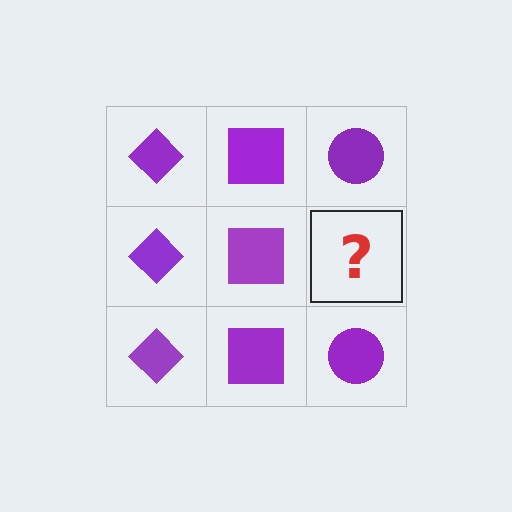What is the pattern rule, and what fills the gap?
The rule is that each column has a consistent shape. The gap should be filled with a purple circle.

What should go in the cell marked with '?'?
The missing cell should contain a purple circle.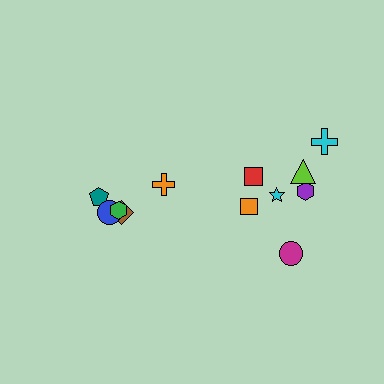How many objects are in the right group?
There are 7 objects.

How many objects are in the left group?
There are 5 objects.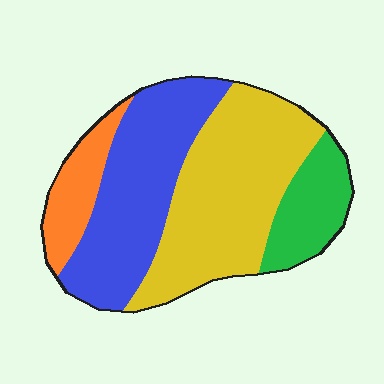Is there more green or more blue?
Blue.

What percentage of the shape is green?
Green takes up about one eighth (1/8) of the shape.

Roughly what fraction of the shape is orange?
Orange covers around 10% of the shape.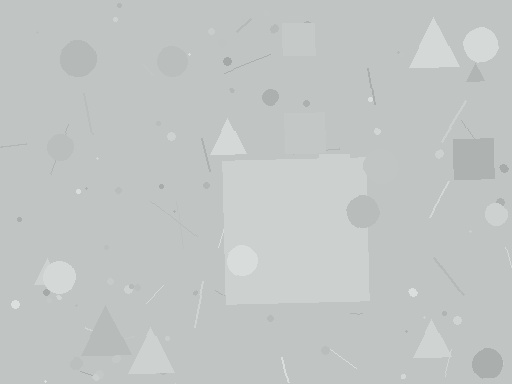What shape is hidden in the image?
A square is hidden in the image.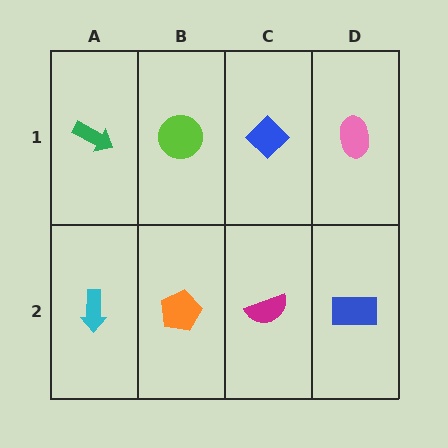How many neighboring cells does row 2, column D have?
2.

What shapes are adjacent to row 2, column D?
A pink ellipse (row 1, column D), a magenta semicircle (row 2, column C).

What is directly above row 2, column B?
A lime circle.